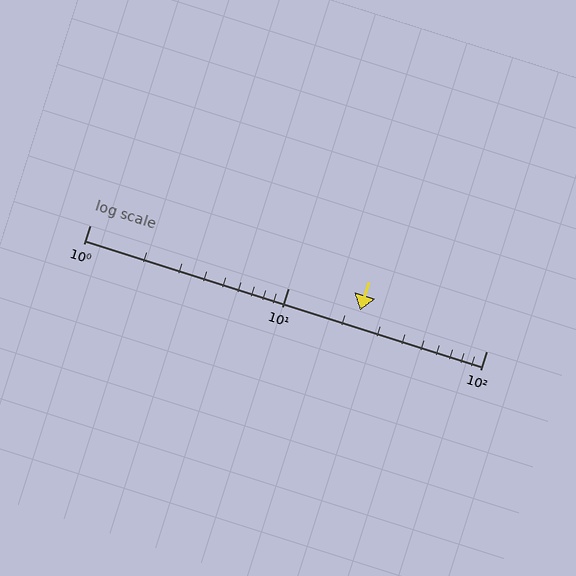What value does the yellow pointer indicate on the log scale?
The pointer indicates approximately 23.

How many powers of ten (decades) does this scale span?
The scale spans 2 decades, from 1 to 100.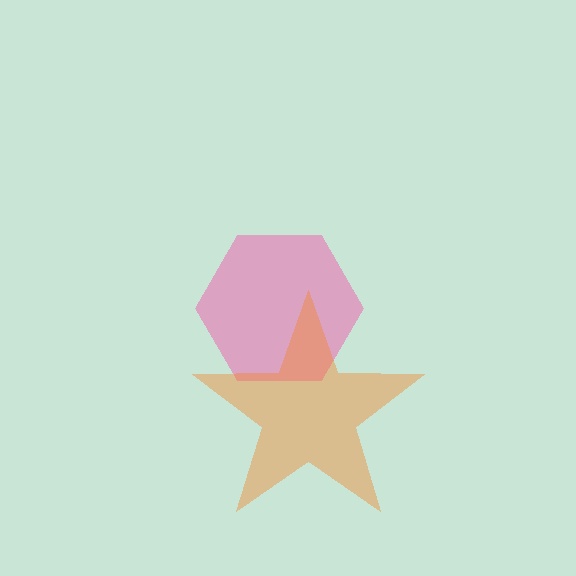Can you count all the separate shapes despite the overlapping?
Yes, there are 2 separate shapes.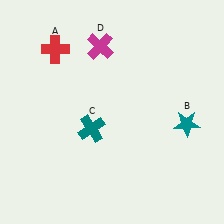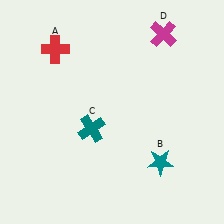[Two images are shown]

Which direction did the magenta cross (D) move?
The magenta cross (D) moved right.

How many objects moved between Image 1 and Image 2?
2 objects moved between the two images.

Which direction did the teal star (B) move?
The teal star (B) moved down.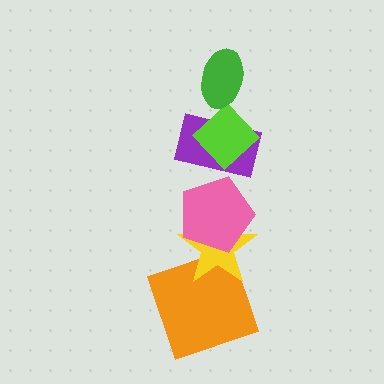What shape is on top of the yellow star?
The pink pentagon is on top of the yellow star.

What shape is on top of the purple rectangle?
The lime diamond is on top of the purple rectangle.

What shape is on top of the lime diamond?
The green ellipse is on top of the lime diamond.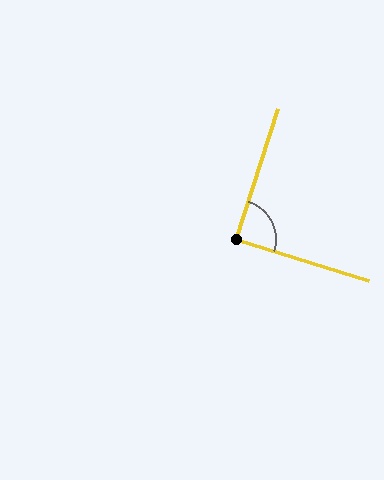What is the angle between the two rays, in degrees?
Approximately 90 degrees.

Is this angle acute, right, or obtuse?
It is approximately a right angle.